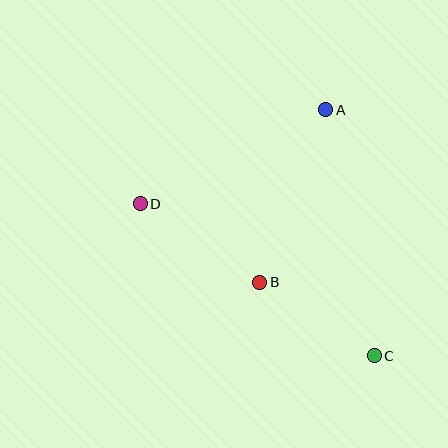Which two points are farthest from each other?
Points C and D are farthest from each other.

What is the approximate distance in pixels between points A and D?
The distance between A and D is approximately 208 pixels.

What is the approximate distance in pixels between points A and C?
The distance between A and C is approximately 251 pixels.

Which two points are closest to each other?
Points B and C are closest to each other.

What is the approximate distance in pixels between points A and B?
The distance between A and B is approximately 185 pixels.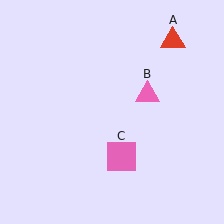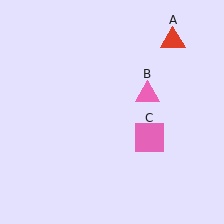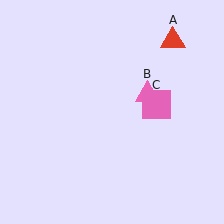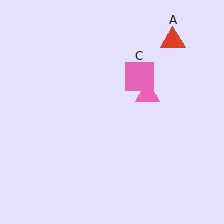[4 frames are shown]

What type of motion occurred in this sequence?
The pink square (object C) rotated counterclockwise around the center of the scene.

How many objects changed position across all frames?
1 object changed position: pink square (object C).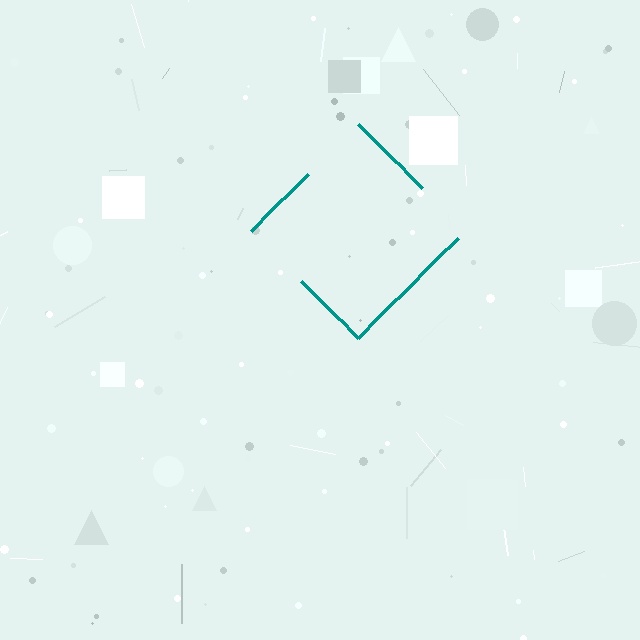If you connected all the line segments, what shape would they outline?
They would outline a diamond.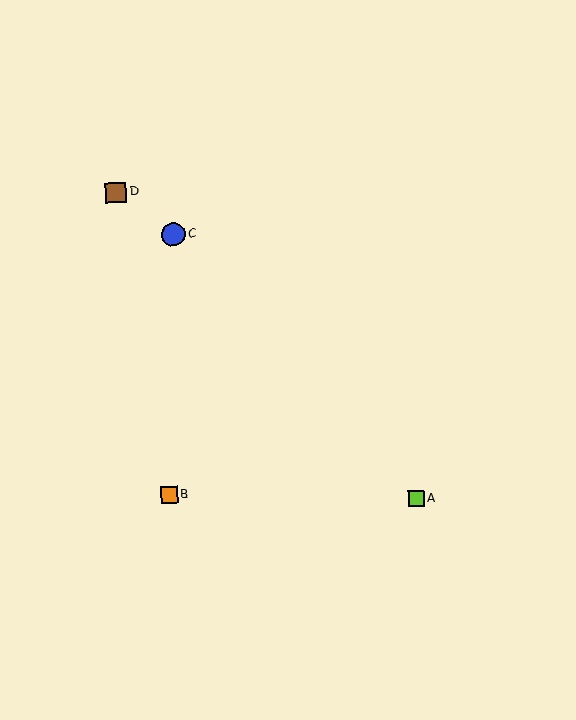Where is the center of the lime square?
The center of the lime square is at (416, 499).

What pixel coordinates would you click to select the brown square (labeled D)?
Click at (116, 193) to select the brown square D.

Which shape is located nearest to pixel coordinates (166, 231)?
The blue circle (labeled C) at (173, 234) is nearest to that location.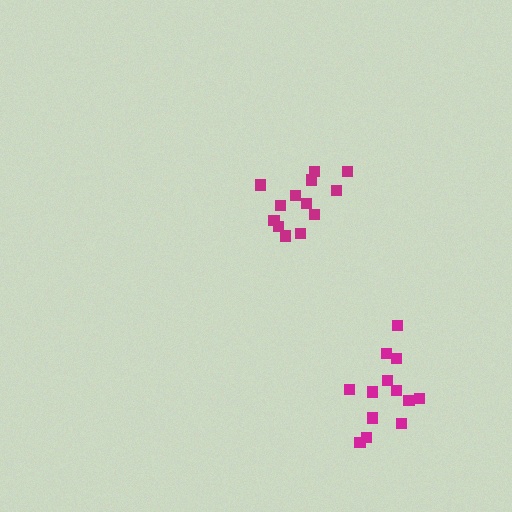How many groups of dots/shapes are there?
There are 2 groups.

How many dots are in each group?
Group 1: 13 dots, Group 2: 13 dots (26 total).